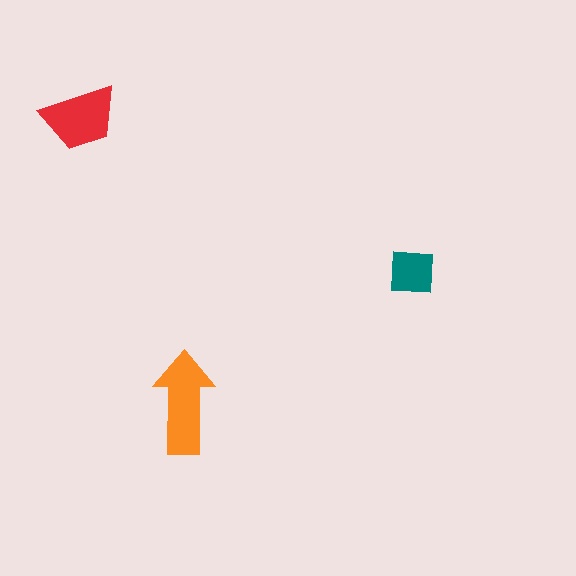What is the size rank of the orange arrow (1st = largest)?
1st.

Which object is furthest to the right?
The teal square is rightmost.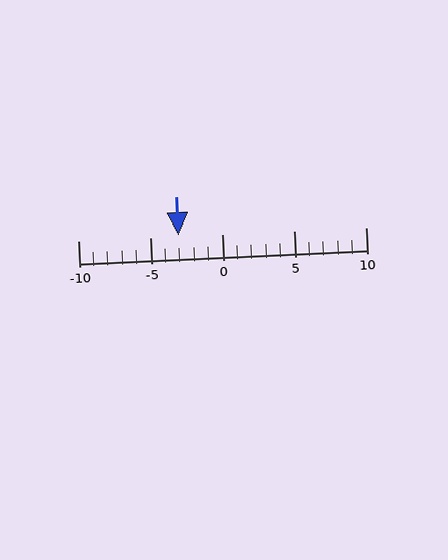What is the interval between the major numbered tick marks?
The major tick marks are spaced 5 units apart.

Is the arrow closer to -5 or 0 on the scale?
The arrow is closer to -5.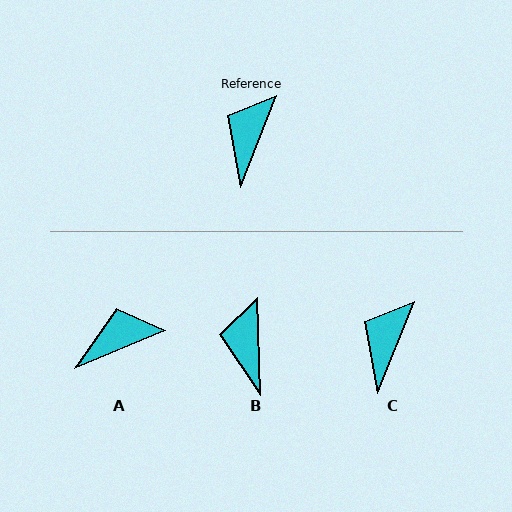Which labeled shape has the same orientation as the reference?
C.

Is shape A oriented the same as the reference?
No, it is off by about 46 degrees.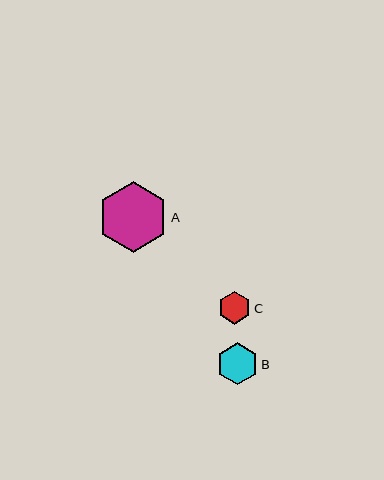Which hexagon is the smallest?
Hexagon C is the smallest with a size of approximately 33 pixels.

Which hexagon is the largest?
Hexagon A is the largest with a size of approximately 70 pixels.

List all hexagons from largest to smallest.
From largest to smallest: A, B, C.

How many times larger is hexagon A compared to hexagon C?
Hexagon A is approximately 2.1 times the size of hexagon C.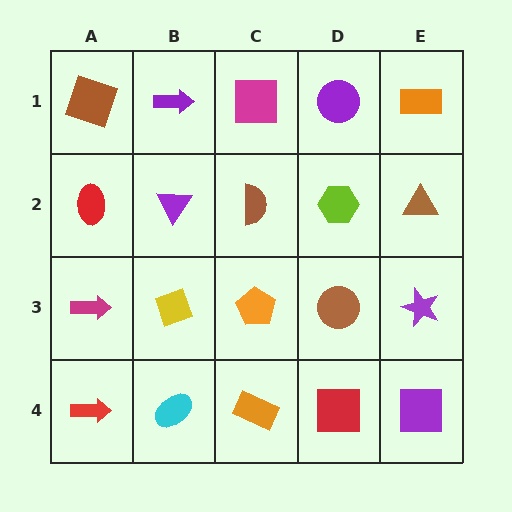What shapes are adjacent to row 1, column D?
A lime hexagon (row 2, column D), a magenta square (row 1, column C), an orange rectangle (row 1, column E).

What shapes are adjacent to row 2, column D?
A purple circle (row 1, column D), a brown circle (row 3, column D), a brown semicircle (row 2, column C), a brown triangle (row 2, column E).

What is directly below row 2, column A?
A magenta arrow.